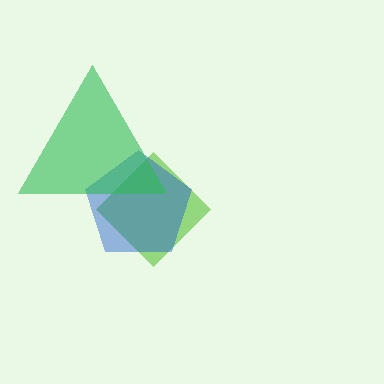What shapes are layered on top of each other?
The layered shapes are: a lime diamond, a blue pentagon, a green triangle.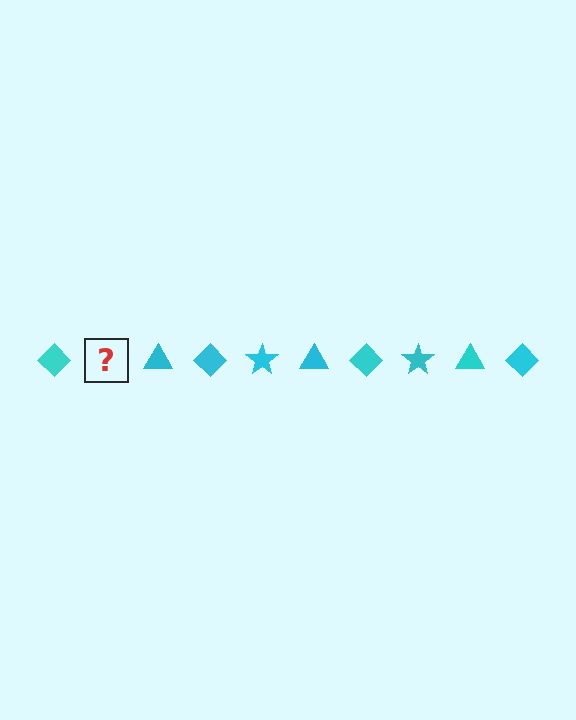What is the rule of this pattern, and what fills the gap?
The rule is that the pattern cycles through diamond, star, triangle shapes in cyan. The gap should be filled with a cyan star.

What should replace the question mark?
The question mark should be replaced with a cyan star.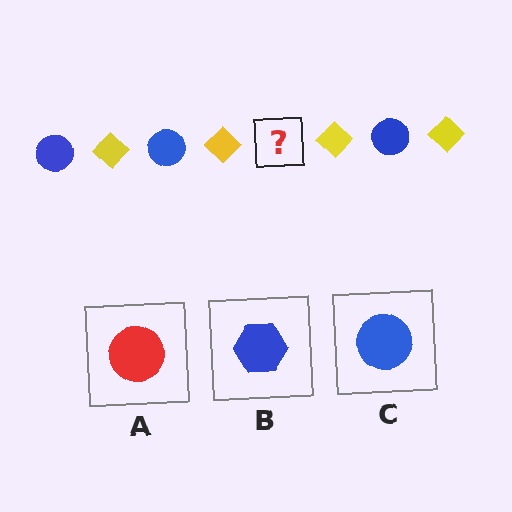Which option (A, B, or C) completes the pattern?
C.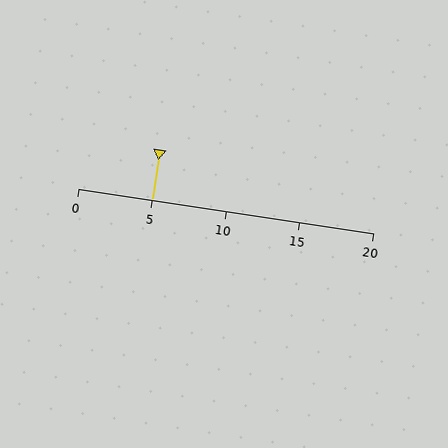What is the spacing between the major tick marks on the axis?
The major ticks are spaced 5 apart.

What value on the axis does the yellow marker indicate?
The marker indicates approximately 5.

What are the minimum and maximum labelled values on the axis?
The axis runs from 0 to 20.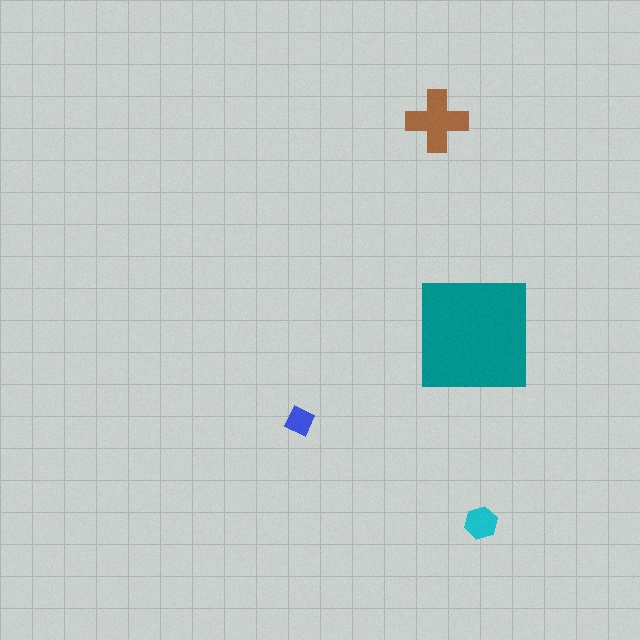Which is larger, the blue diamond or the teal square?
The teal square.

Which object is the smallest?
The blue diamond.